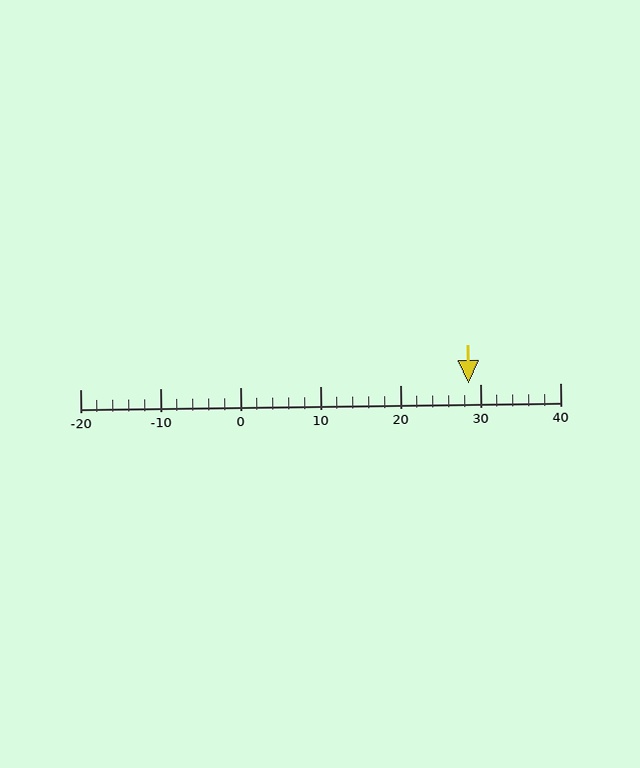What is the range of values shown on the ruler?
The ruler shows values from -20 to 40.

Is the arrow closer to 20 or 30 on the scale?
The arrow is closer to 30.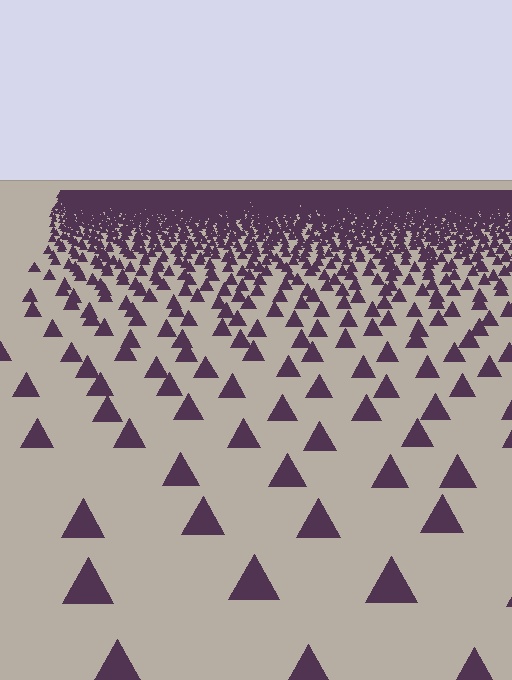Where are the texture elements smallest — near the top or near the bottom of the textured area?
Near the top.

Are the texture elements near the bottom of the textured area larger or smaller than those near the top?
Larger. Near the bottom, elements are closer to the viewer and appear at a bigger on-screen size.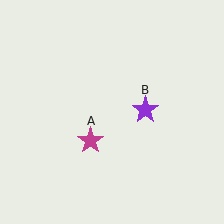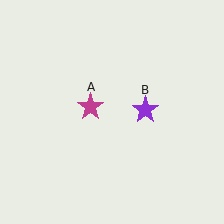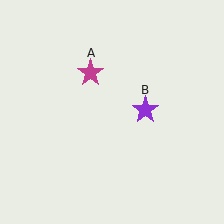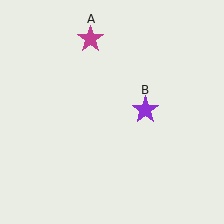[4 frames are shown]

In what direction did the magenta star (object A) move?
The magenta star (object A) moved up.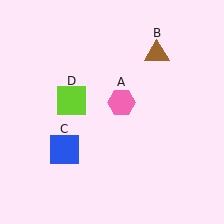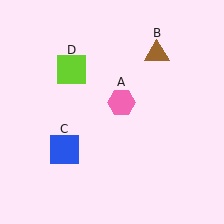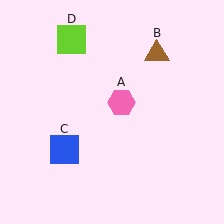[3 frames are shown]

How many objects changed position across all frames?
1 object changed position: lime square (object D).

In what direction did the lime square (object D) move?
The lime square (object D) moved up.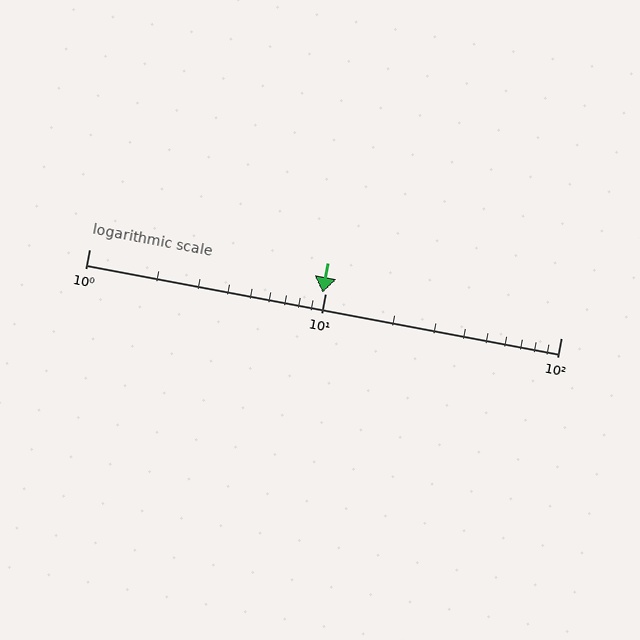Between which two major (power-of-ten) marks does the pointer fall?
The pointer is between 1 and 10.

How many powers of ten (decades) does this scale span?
The scale spans 2 decades, from 1 to 100.